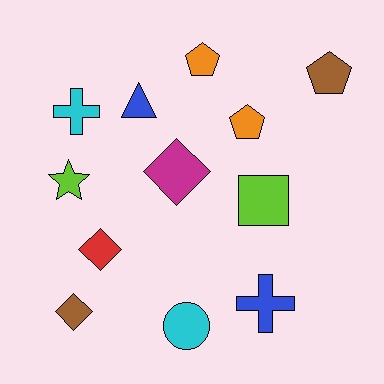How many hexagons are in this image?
There are no hexagons.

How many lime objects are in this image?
There are 2 lime objects.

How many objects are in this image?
There are 12 objects.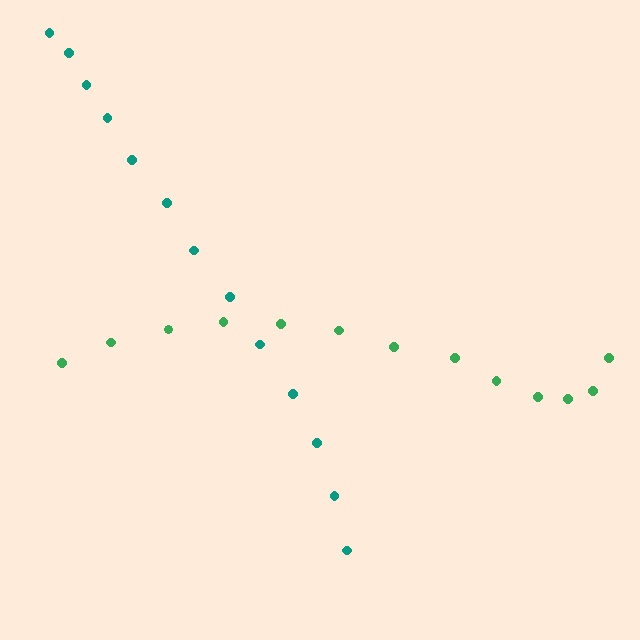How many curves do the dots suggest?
There are 2 distinct paths.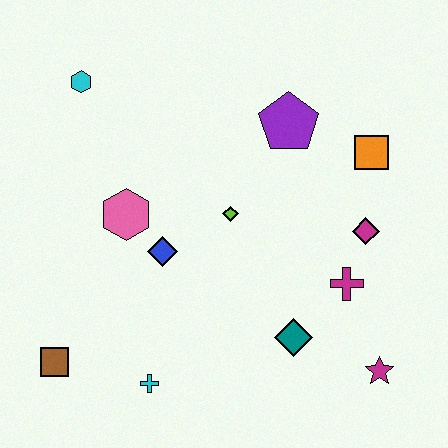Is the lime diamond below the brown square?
No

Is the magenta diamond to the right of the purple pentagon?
Yes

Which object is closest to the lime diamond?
The blue diamond is closest to the lime diamond.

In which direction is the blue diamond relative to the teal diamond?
The blue diamond is to the left of the teal diamond.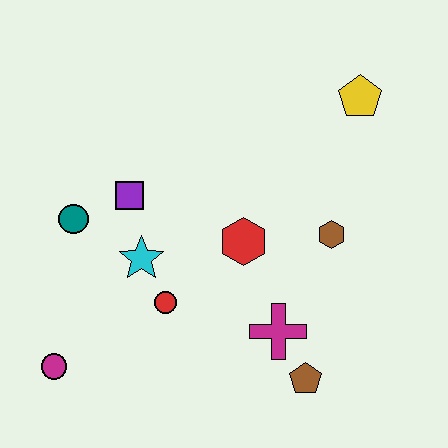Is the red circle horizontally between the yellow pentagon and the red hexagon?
No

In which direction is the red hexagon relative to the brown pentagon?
The red hexagon is above the brown pentagon.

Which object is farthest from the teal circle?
The yellow pentagon is farthest from the teal circle.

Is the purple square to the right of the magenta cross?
No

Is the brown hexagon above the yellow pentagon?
No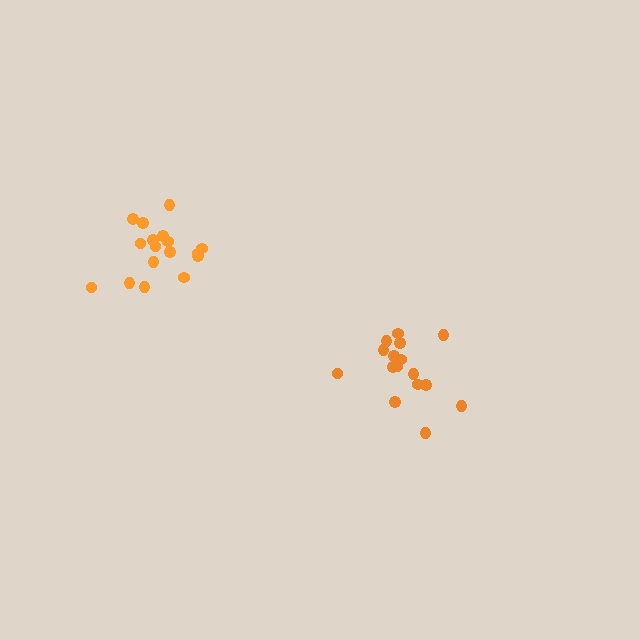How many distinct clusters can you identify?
There are 2 distinct clusters.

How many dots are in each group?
Group 1: 17 dots, Group 2: 17 dots (34 total).